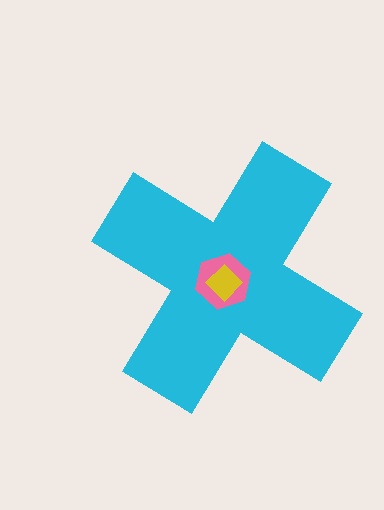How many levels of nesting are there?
3.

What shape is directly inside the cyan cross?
The pink hexagon.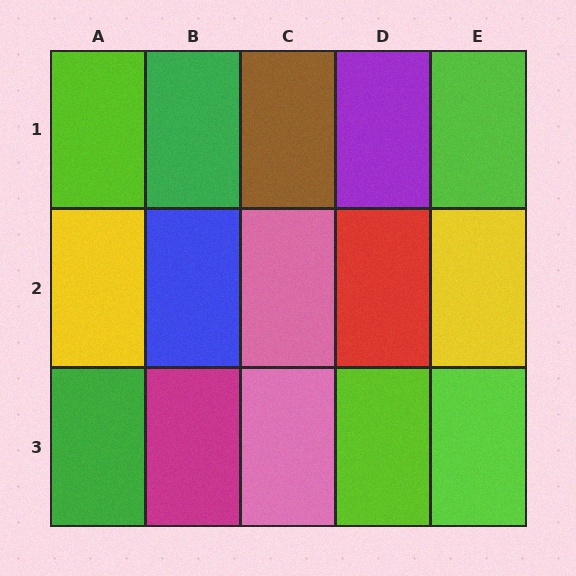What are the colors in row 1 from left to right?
Lime, green, brown, purple, lime.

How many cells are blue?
1 cell is blue.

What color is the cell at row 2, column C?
Pink.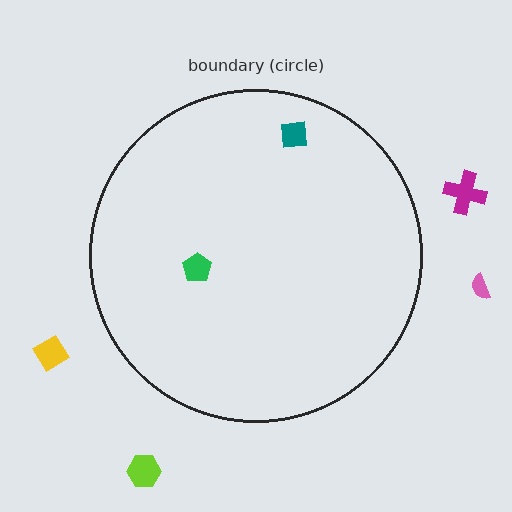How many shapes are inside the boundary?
2 inside, 4 outside.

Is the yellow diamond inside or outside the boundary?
Outside.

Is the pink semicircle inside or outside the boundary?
Outside.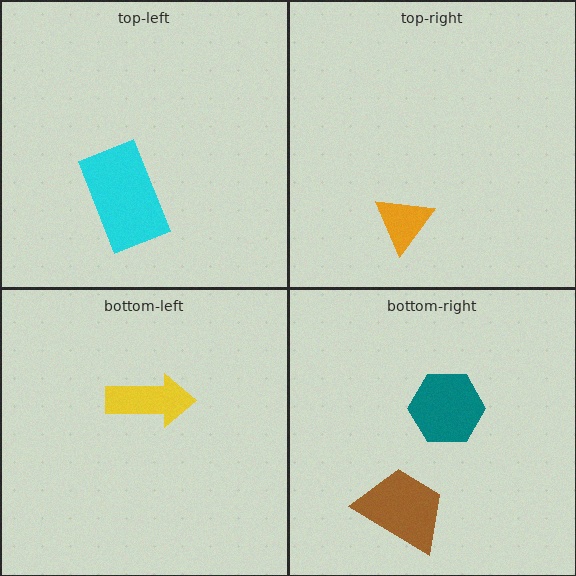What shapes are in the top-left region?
The cyan rectangle.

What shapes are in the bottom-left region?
The yellow arrow.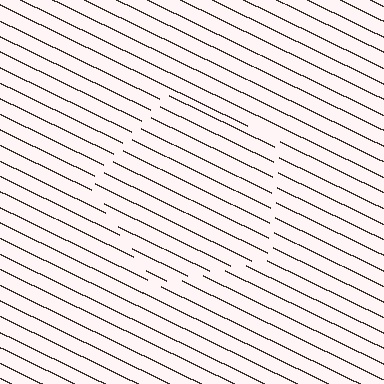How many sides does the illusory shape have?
5 sides — the line-ends trace a pentagon.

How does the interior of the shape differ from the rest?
The interior of the shape contains the same grating, shifted by half a period — the contour is defined by the phase discontinuity where line-ends from the inner and outer gratings abut.